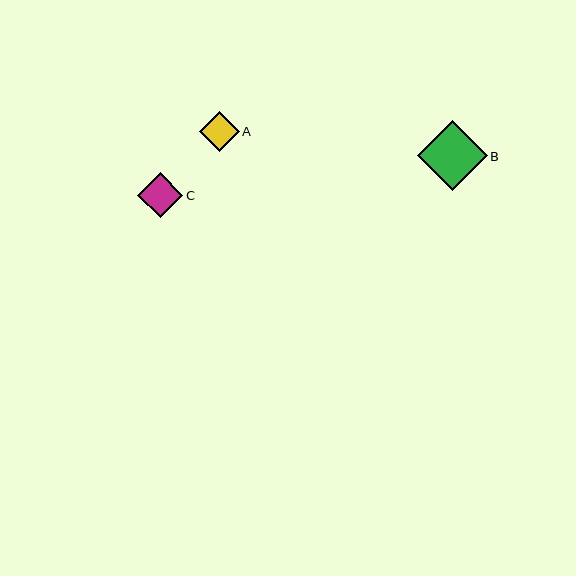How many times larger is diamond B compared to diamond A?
Diamond B is approximately 1.8 times the size of diamond A.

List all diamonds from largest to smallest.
From largest to smallest: B, C, A.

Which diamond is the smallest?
Diamond A is the smallest with a size of approximately 40 pixels.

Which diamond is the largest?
Diamond B is the largest with a size of approximately 70 pixels.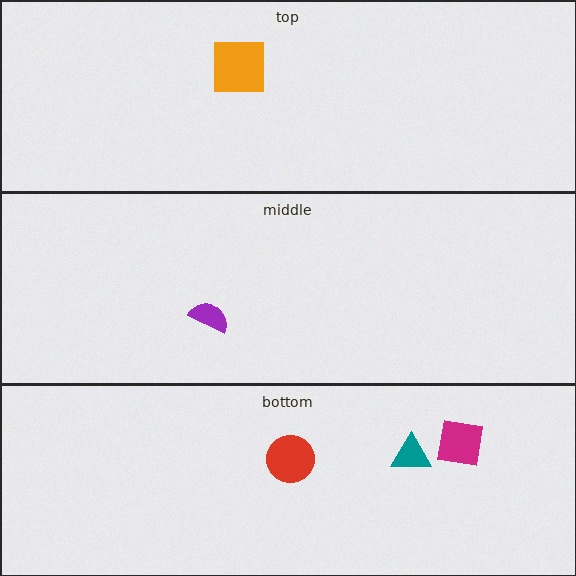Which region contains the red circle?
The bottom region.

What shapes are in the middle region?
The purple semicircle.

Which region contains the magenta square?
The bottom region.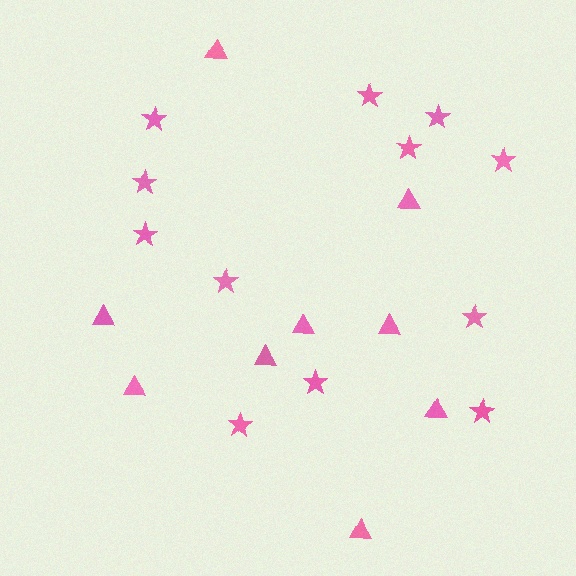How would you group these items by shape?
There are 2 groups: one group of triangles (9) and one group of stars (12).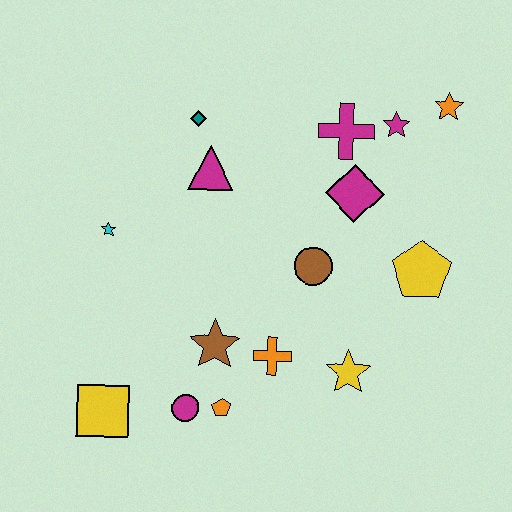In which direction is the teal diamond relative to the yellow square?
The teal diamond is above the yellow square.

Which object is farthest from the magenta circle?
The orange star is farthest from the magenta circle.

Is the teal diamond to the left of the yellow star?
Yes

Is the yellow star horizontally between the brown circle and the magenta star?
Yes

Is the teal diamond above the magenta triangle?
Yes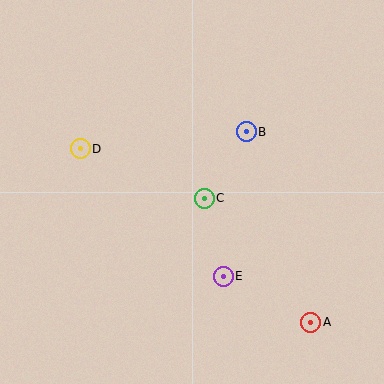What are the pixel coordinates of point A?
Point A is at (311, 322).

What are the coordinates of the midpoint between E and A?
The midpoint between E and A is at (267, 299).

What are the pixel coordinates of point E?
Point E is at (223, 276).